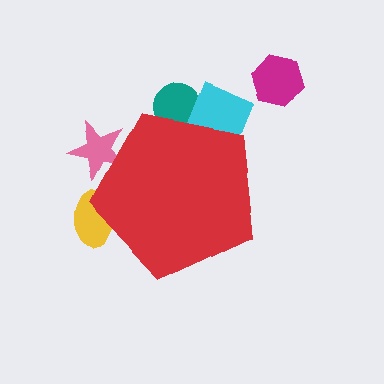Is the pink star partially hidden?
Yes, the pink star is partially hidden behind the red pentagon.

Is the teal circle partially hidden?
Yes, the teal circle is partially hidden behind the red pentagon.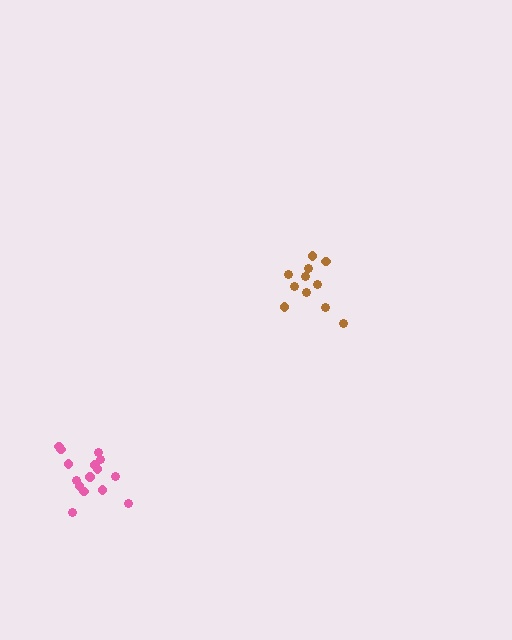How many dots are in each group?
Group 1: 15 dots, Group 2: 11 dots (26 total).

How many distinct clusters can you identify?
There are 2 distinct clusters.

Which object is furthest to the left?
The pink cluster is leftmost.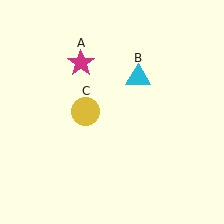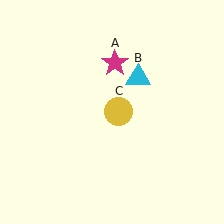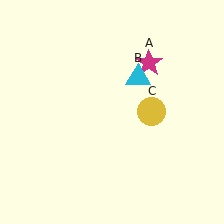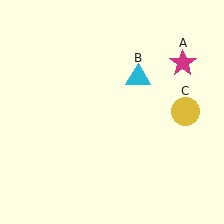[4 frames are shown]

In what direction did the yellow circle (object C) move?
The yellow circle (object C) moved right.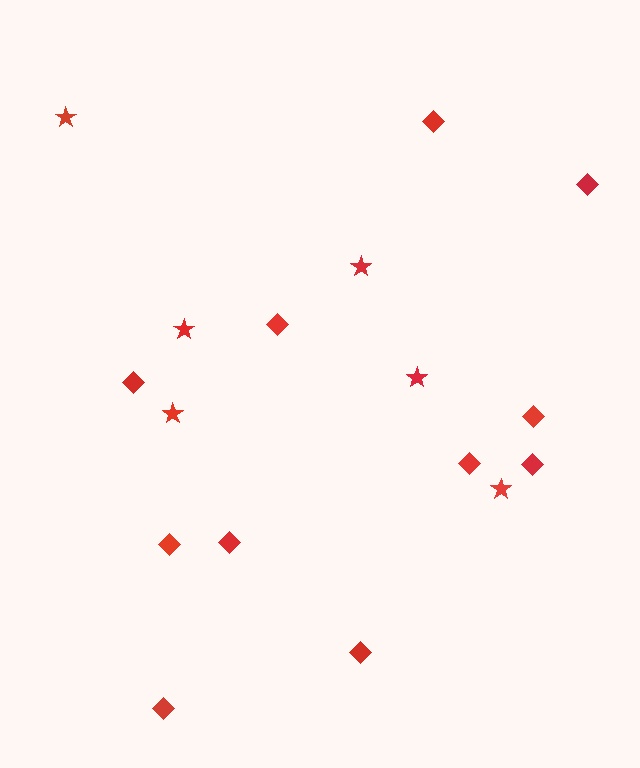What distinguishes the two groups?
There are 2 groups: one group of stars (6) and one group of diamonds (11).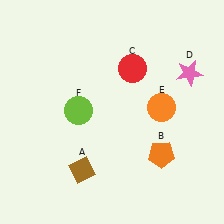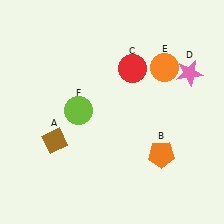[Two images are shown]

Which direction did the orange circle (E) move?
The orange circle (E) moved up.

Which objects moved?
The objects that moved are: the brown diamond (A), the orange circle (E).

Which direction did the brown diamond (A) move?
The brown diamond (A) moved up.